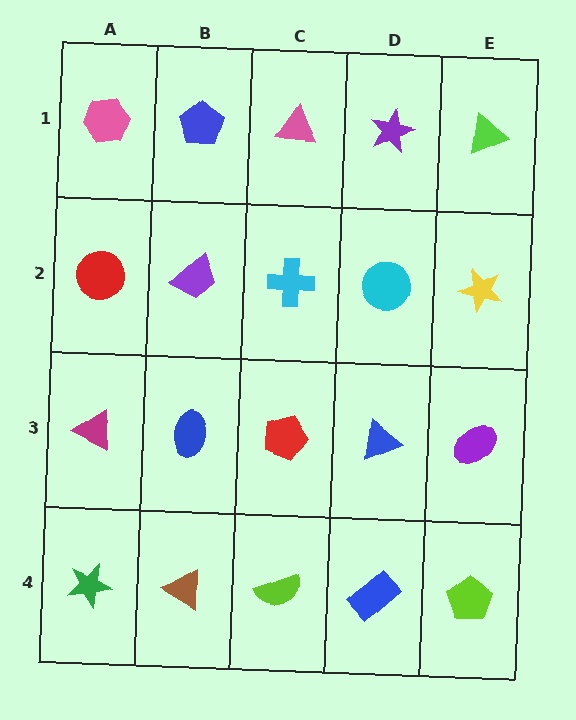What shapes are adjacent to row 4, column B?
A blue ellipse (row 3, column B), a green star (row 4, column A), a lime semicircle (row 4, column C).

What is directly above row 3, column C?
A cyan cross.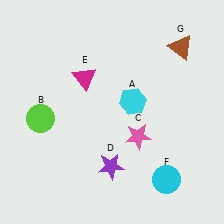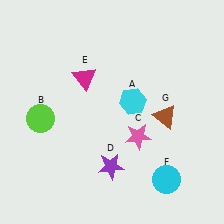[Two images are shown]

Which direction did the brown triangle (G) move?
The brown triangle (G) moved down.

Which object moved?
The brown triangle (G) moved down.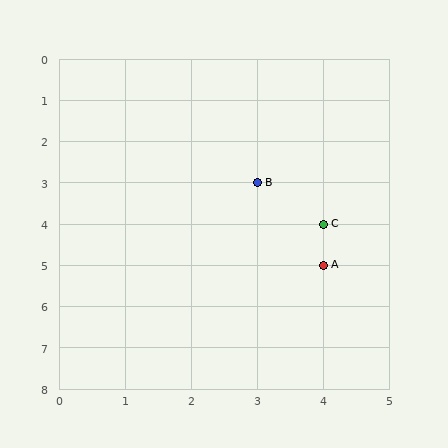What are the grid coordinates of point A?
Point A is at grid coordinates (4, 5).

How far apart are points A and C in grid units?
Points A and C are 1 row apart.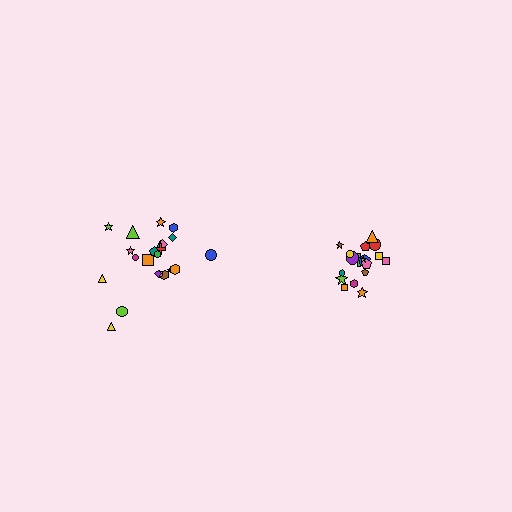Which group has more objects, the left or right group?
The left group.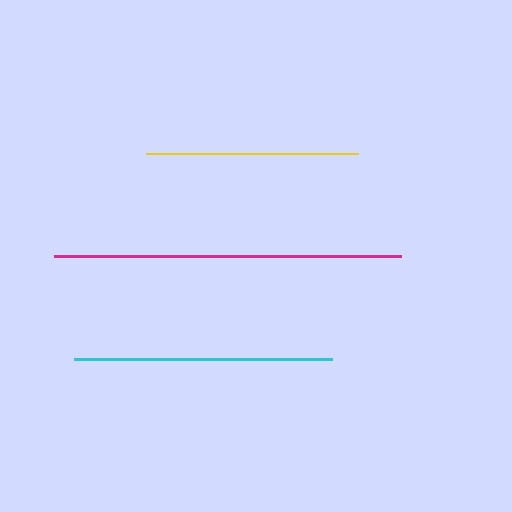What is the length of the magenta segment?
The magenta segment is approximately 348 pixels long.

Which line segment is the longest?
The magenta line is the longest at approximately 348 pixels.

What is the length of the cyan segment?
The cyan segment is approximately 258 pixels long.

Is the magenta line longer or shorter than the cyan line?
The magenta line is longer than the cyan line.